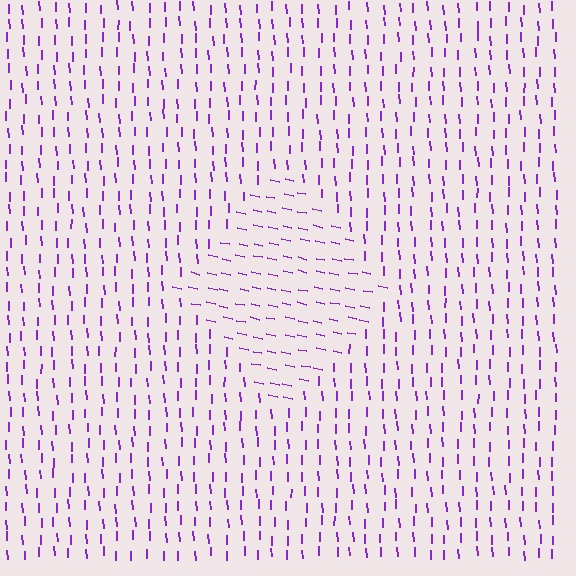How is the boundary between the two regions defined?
The boundary is defined purely by a change in line orientation (approximately 76 degrees difference). All lines are the same color and thickness.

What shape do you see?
I see a diamond.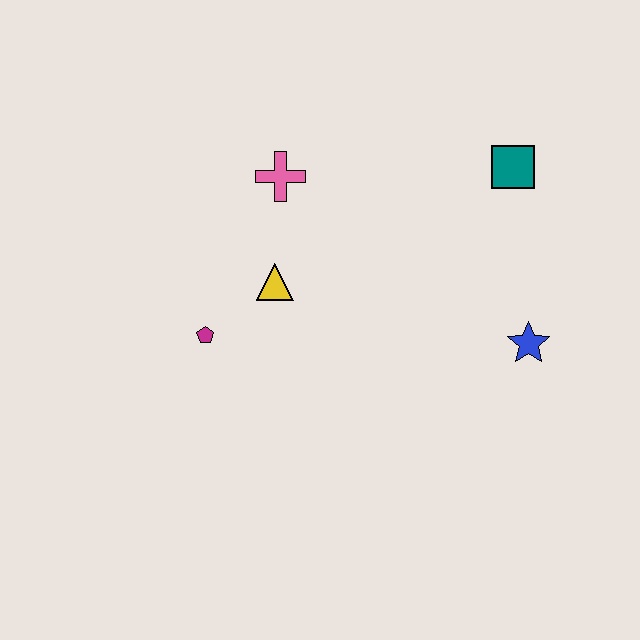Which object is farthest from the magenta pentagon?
The teal square is farthest from the magenta pentagon.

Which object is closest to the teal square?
The blue star is closest to the teal square.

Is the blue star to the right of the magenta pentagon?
Yes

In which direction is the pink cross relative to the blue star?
The pink cross is to the left of the blue star.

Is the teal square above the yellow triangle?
Yes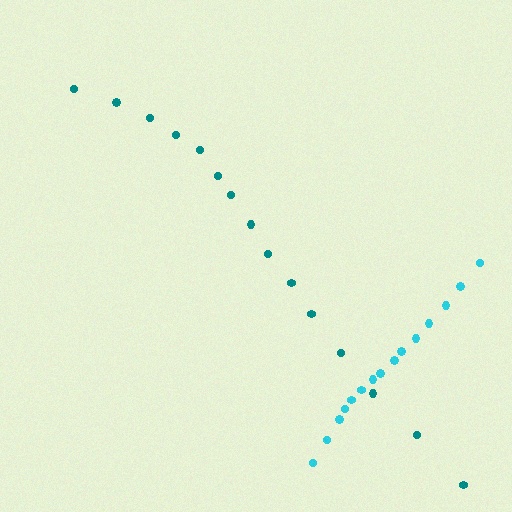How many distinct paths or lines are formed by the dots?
There are 2 distinct paths.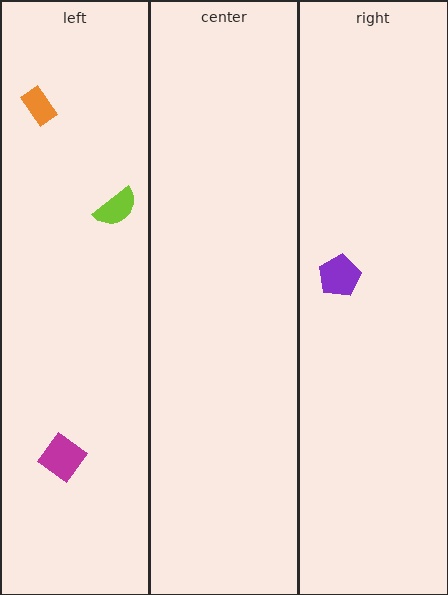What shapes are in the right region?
The purple pentagon.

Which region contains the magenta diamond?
The left region.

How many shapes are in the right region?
1.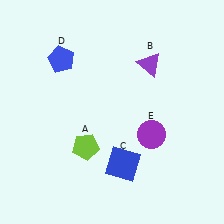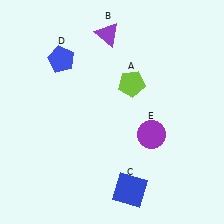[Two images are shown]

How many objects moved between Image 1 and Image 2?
3 objects moved between the two images.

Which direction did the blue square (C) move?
The blue square (C) moved down.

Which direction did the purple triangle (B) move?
The purple triangle (B) moved left.